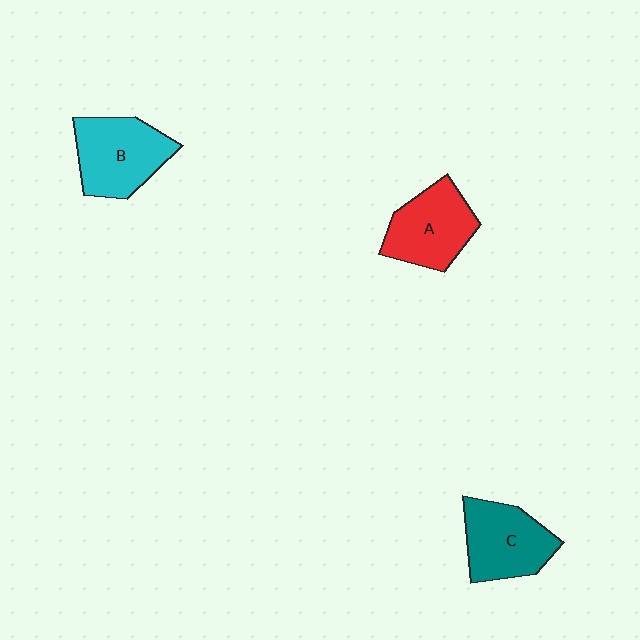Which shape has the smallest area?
Shape A (red).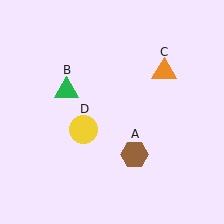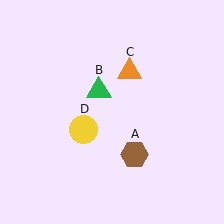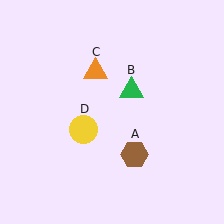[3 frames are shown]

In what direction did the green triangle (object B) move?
The green triangle (object B) moved right.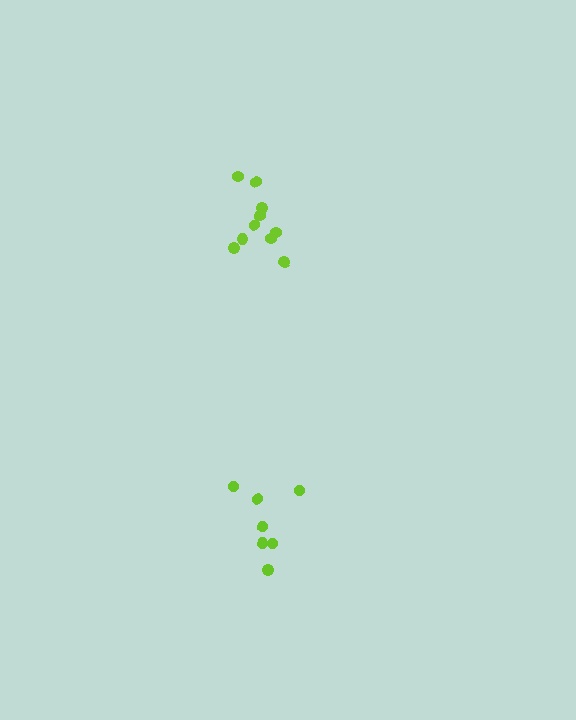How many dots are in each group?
Group 1: 10 dots, Group 2: 7 dots (17 total).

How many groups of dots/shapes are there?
There are 2 groups.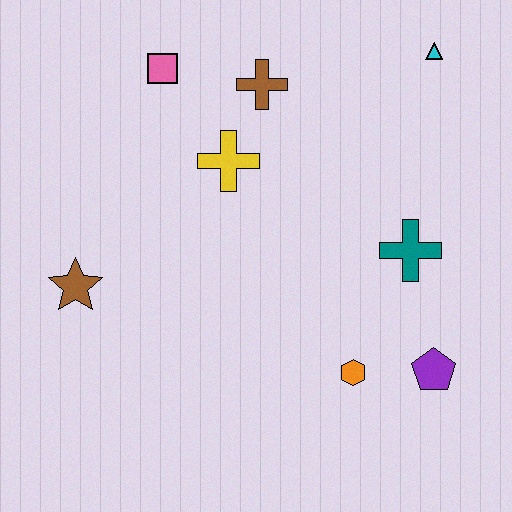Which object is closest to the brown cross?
The yellow cross is closest to the brown cross.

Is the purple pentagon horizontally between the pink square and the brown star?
No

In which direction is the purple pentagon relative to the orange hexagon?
The purple pentagon is to the right of the orange hexagon.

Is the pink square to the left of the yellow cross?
Yes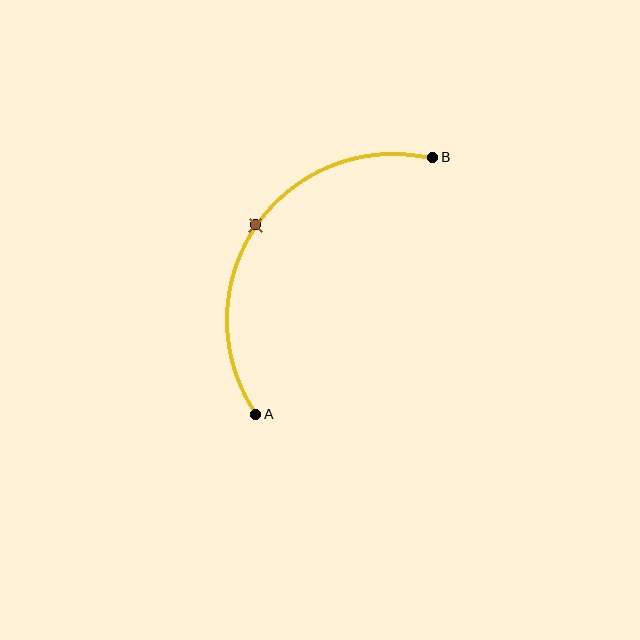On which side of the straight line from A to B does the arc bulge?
The arc bulges above and to the left of the straight line connecting A and B.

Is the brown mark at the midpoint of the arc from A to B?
Yes. The brown mark lies on the arc at equal arc-length from both A and B — it is the arc midpoint.